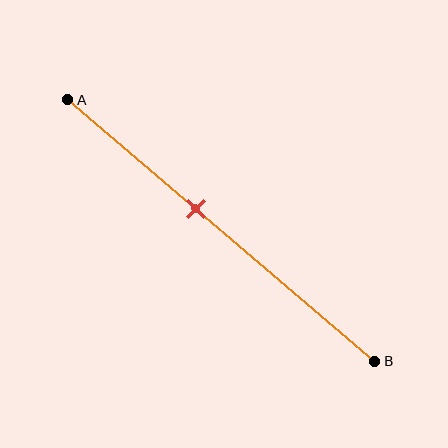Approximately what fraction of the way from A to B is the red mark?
The red mark is approximately 40% of the way from A to B.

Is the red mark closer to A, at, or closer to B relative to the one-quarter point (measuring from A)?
The red mark is closer to point B than the one-quarter point of segment AB.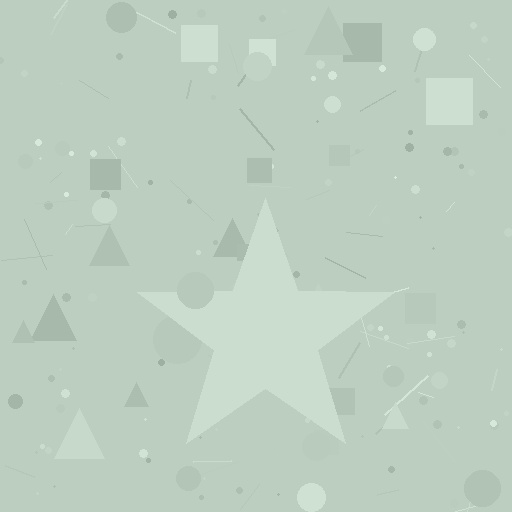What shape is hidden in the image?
A star is hidden in the image.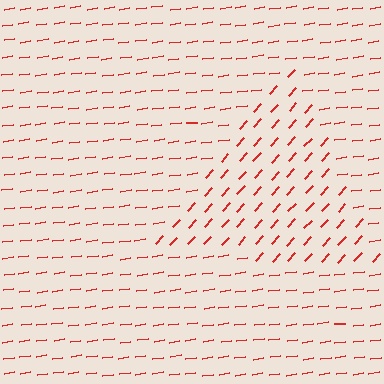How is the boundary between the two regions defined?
The boundary is defined purely by a change in line orientation (approximately 40 degrees difference). All lines are the same color and thickness.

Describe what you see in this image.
The image is filled with small red line segments. A triangle region in the image has lines oriented differently from the surrounding lines, creating a visible texture boundary.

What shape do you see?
I see a triangle.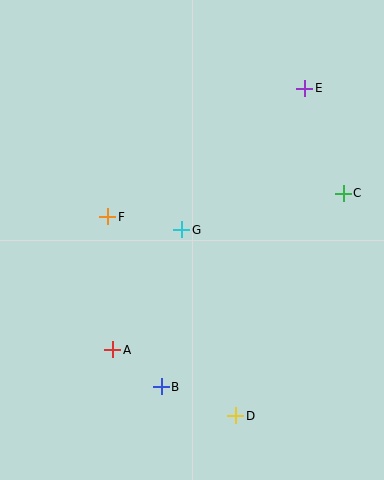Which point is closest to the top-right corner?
Point E is closest to the top-right corner.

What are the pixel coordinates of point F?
Point F is at (108, 217).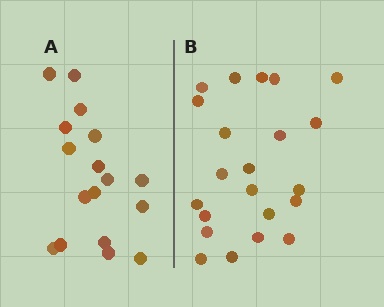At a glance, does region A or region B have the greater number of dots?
Region B (the right region) has more dots.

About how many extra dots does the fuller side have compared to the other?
Region B has about 5 more dots than region A.